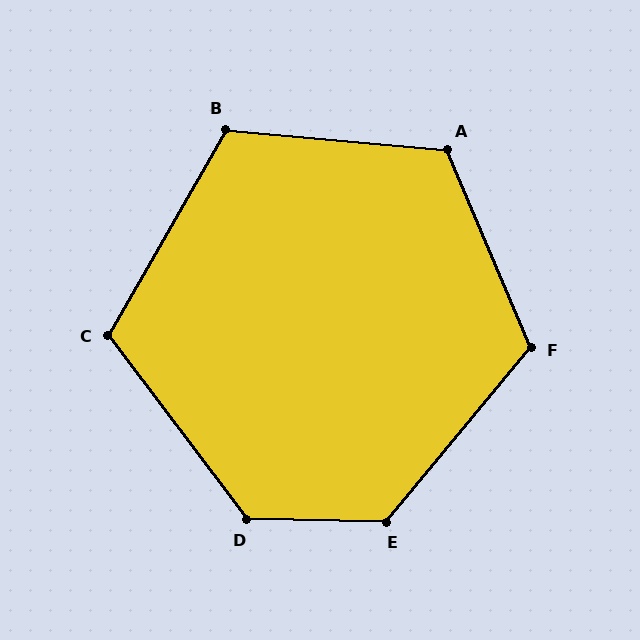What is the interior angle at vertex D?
Approximately 128 degrees (obtuse).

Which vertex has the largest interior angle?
E, at approximately 129 degrees.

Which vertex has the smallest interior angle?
C, at approximately 113 degrees.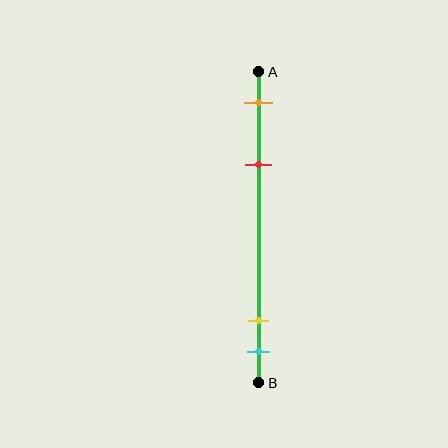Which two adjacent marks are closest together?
The yellow and cyan marks are the closest adjacent pair.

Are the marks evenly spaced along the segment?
No, the marks are not evenly spaced.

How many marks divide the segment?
There are 4 marks dividing the segment.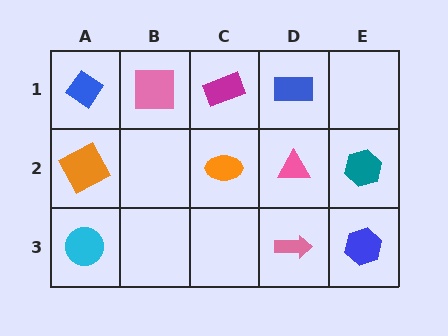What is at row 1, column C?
A magenta rectangle.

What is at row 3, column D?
A pink arrow.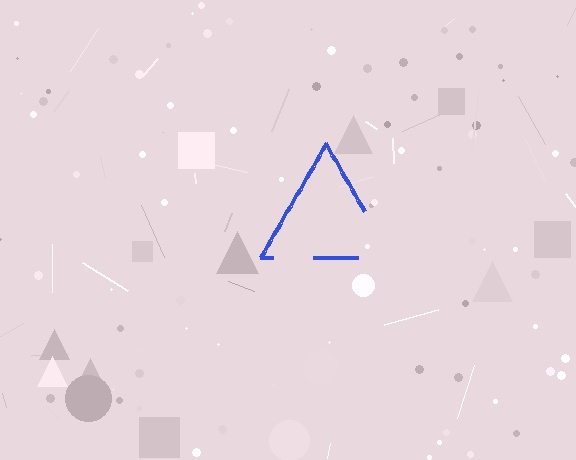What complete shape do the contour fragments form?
The contour fragments form a triangle.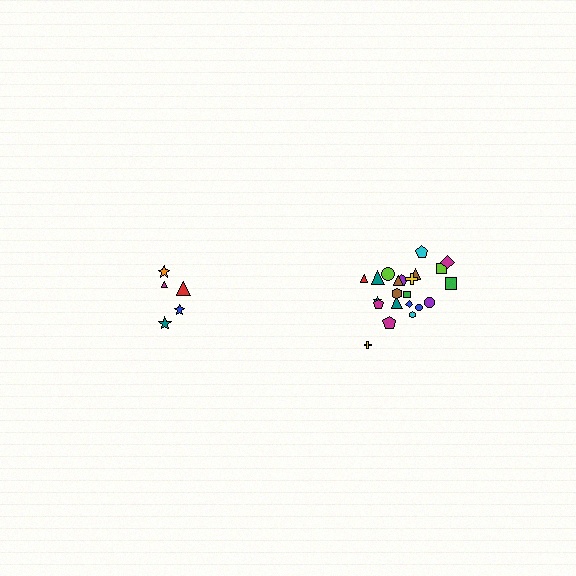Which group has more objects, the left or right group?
The right group.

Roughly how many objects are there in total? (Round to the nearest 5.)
Roughly 25 objects in total.